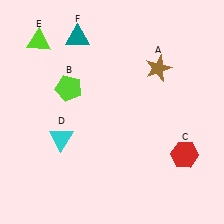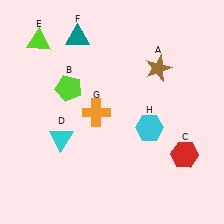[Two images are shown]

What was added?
An orange cross (G), a cyan hexagon (H) were added in Image 2.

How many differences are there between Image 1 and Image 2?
There are 2 differences between the two images.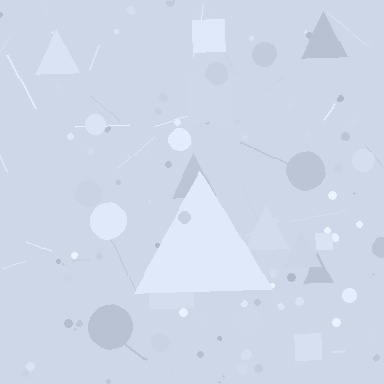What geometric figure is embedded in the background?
A triangle is embedded in the background.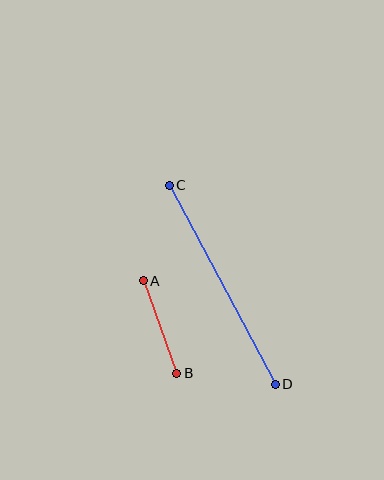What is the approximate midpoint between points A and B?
The midpoint is at approximately (160, 327) pixels.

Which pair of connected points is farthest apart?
Points C and D are farthest apart.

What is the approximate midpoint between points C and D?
The midpoint is at approximately (222, 285) pixels.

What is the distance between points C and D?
The distance is approximately 225 pixels.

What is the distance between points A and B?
The distance is approximately 98 pixels.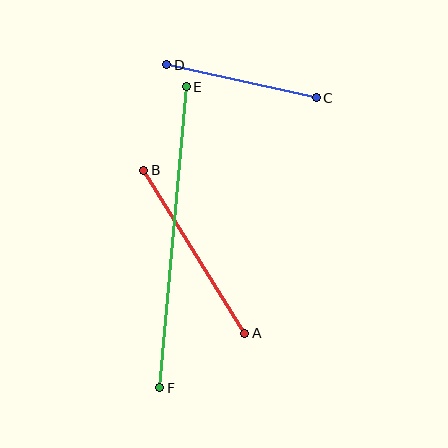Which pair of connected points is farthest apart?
Points E and F are farthest apart.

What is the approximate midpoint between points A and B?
The midpoint is at approximately (194, 252) pixels.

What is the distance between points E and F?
The distance is approximately 302 pixels.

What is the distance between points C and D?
The distance is approximately 153 pixels.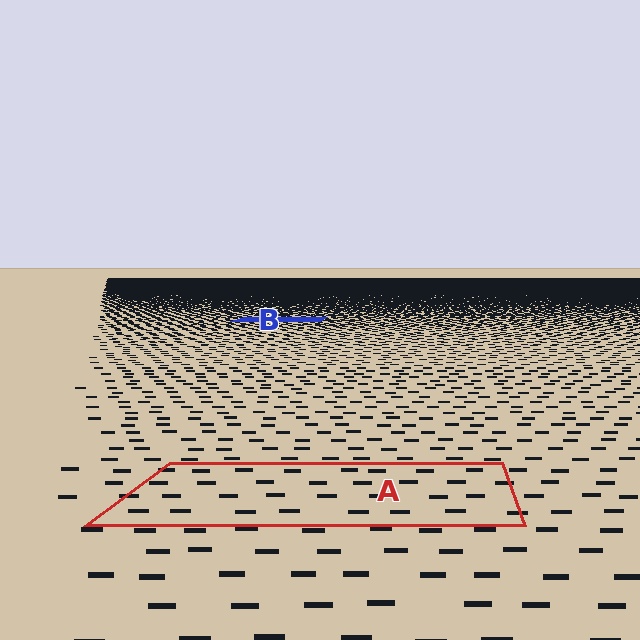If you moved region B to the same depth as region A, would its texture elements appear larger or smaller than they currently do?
They would appear larger. At a closer depth, the same texture elements are projected at a bigger on-screen size.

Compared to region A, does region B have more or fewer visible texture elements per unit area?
Region B has more texture elements per unit area — they are packed more densely because it is farther away.